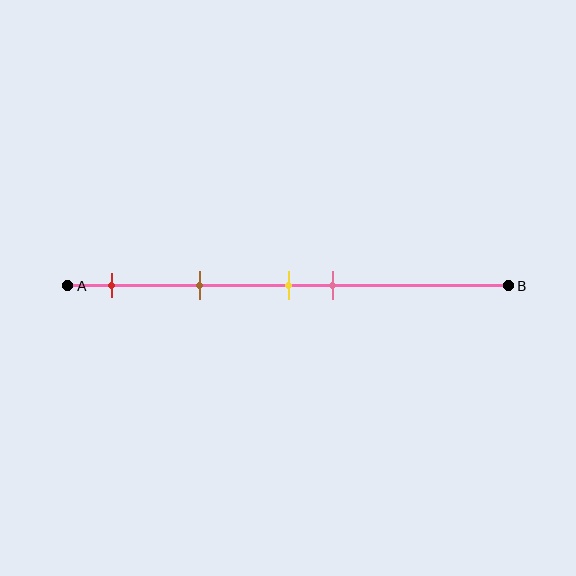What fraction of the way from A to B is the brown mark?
The brown mark is approximately 30% (0.3) of the way from A to B.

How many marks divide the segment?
There are 4 marks dividing the segment.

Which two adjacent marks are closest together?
The yellow and pink marks are the closest adjacent pair.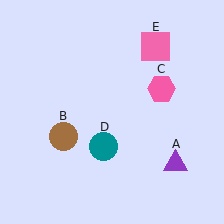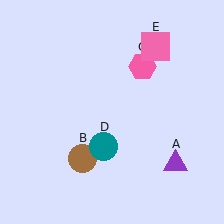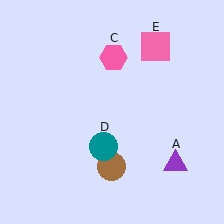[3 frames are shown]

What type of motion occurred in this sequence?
The brown circle (object B), pink hexagon (object C) rotated counterclockwise around the center of the scene.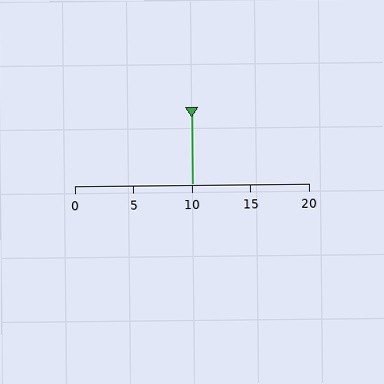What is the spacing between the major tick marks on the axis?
The major ticks are spaced 5 apart.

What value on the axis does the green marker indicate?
The marker indicates approximately 10.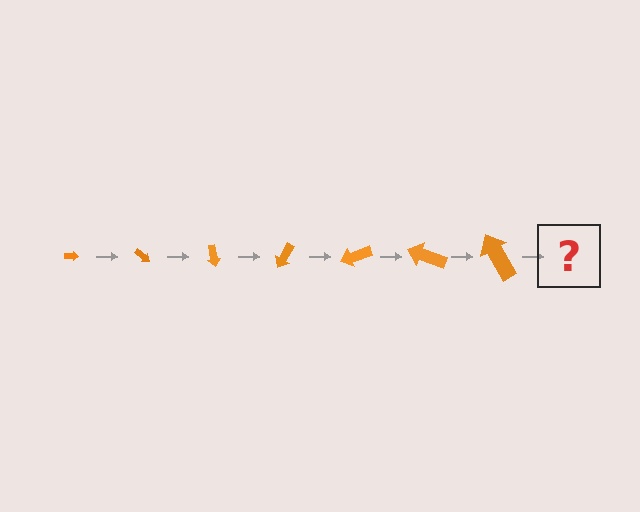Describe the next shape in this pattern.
It should be an arrow, larger than the previous one and rotated 280 degrees from the start.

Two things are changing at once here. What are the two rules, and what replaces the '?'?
The two rules are that the arrow grows larger each step and it rotates 40 degrees each step. The '?' should be an arrow, larger than the previous one and rotated 280 degrees from the start.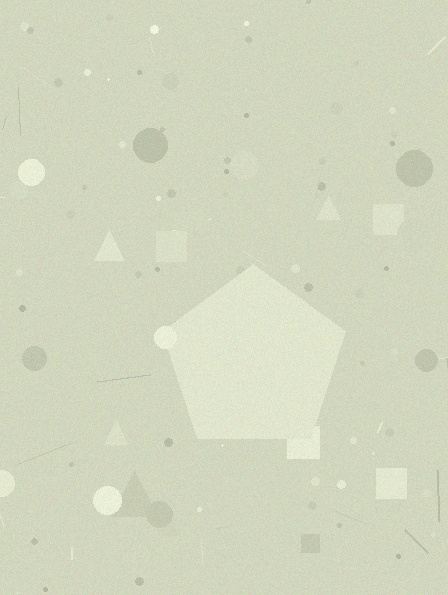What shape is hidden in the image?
A pentagon is hidden in the image.